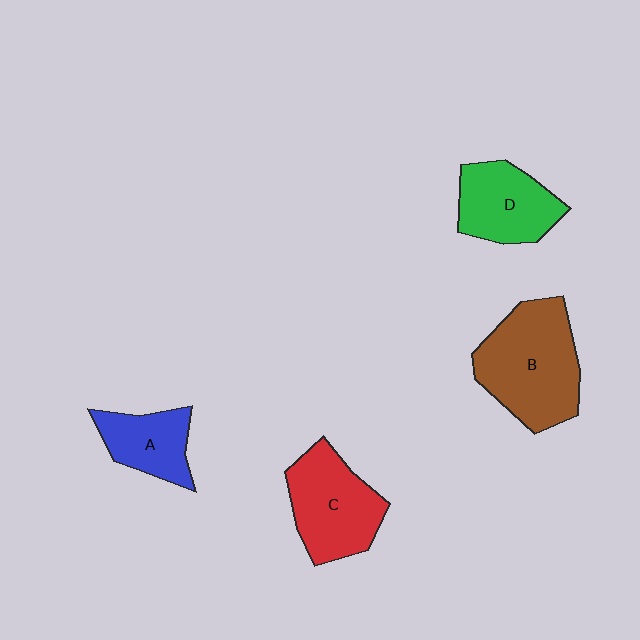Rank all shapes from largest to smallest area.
From largest to smallest: B (brown), C (red), D (green), A (blue).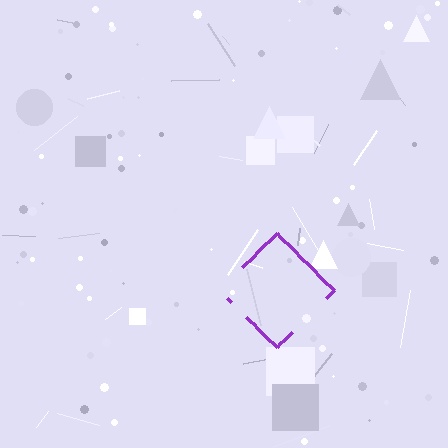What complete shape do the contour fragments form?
The contour fragments form a diamond.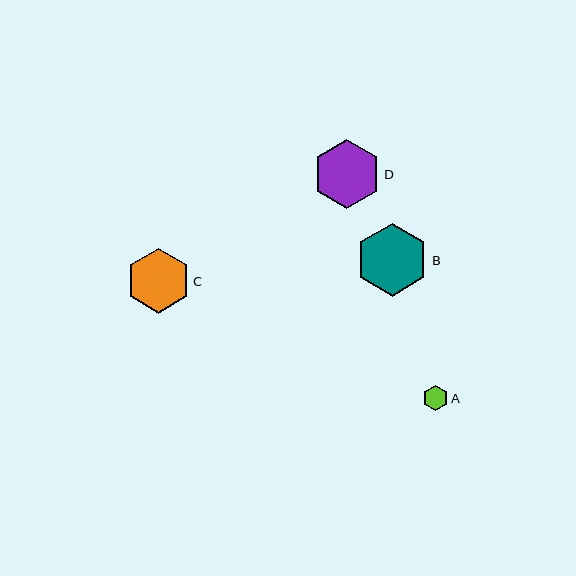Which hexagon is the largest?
Hexagon B is the largest with a size of approximately 73 pixels.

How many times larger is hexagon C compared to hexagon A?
Hexagon C is approximately 2.5 times the size of hexagon A.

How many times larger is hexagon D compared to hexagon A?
Hexagon D is approximately 2.7 times the size of hexagon A.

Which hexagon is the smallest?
Hexagon A is the smallest with a size of approximately 25 pixels.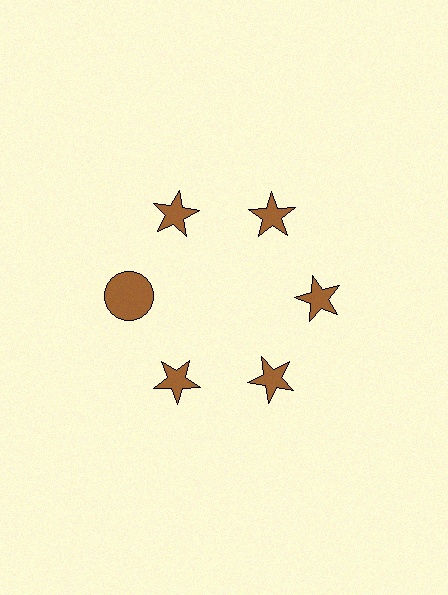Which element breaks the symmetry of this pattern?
The brown circle at roughly the 9 o'clock position breaks the symmetry. All other shapes are brown stars.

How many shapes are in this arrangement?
There are 6 shapes arranged in a ring pattern.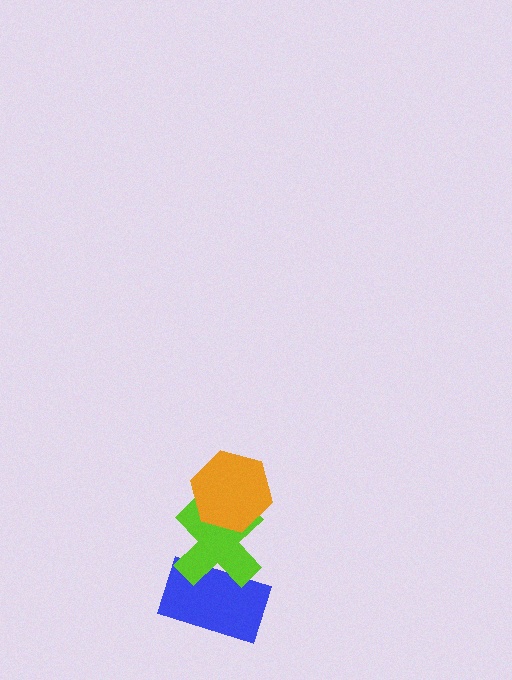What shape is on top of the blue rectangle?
The lime cross is on top of the blue rectangle.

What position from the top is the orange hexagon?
The orange hexagon is 1st from the top.